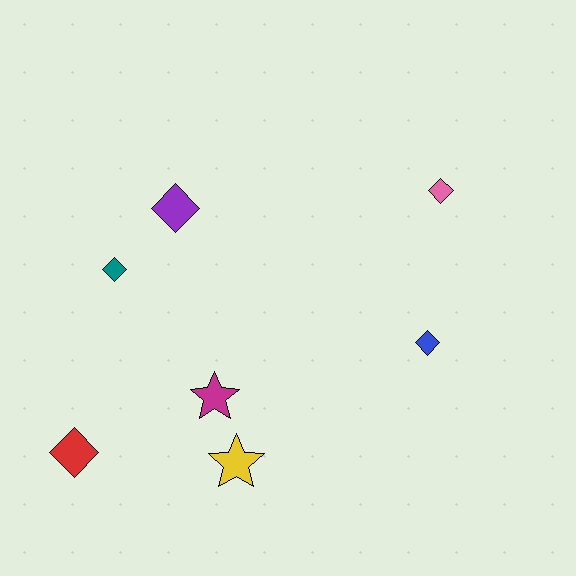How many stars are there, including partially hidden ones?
There are 2 stars.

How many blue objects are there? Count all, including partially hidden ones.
There is 1 blue object.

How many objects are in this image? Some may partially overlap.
There are 7 objects.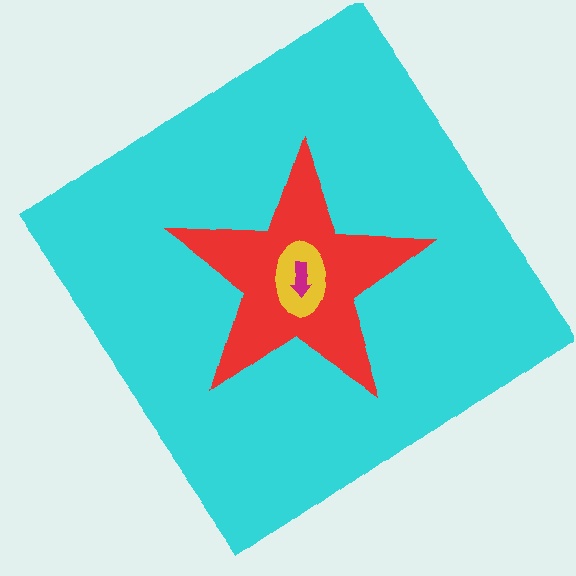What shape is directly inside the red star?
The yellow ellipse.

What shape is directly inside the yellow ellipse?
The magenta arrow.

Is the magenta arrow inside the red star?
Yes.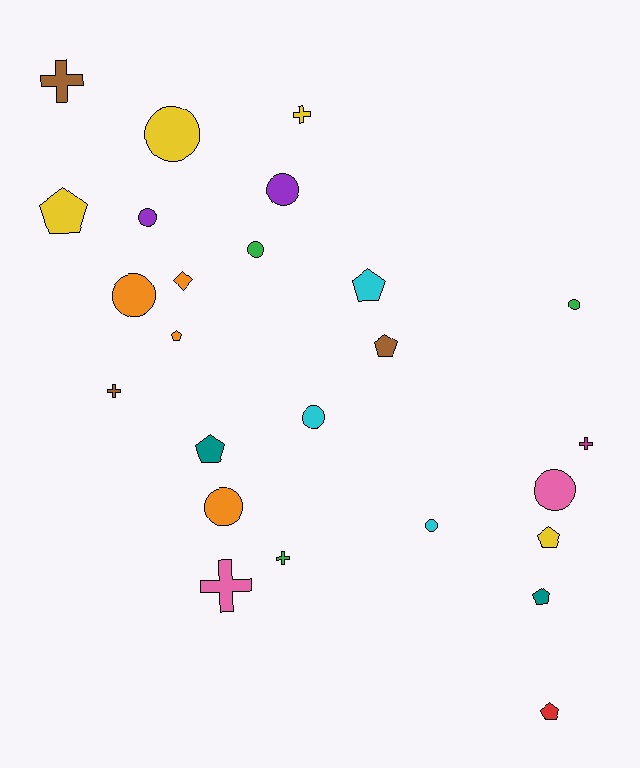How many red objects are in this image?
There is 1 red object.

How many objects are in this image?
There are 25 objects.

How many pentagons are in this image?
There are 8 pentagons.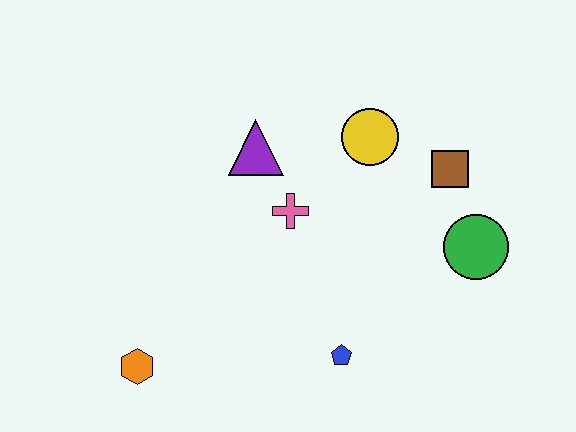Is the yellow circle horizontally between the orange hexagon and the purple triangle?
No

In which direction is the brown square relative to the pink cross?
The brown square is to the right of the pink cross.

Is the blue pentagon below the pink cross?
Yes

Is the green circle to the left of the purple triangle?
No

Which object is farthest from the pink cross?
The orange hexagon is farthest from the pink cross.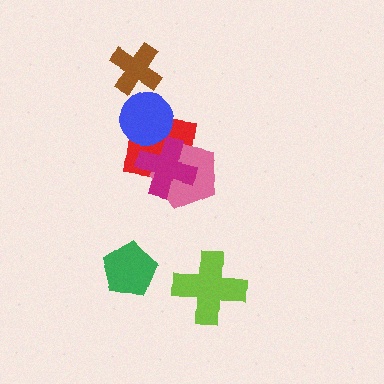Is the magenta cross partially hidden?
No, no other shape covers it.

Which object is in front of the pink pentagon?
The magenta cross is in front of the pink pentagon.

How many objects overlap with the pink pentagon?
2 objects overlap with the pink pentagon.